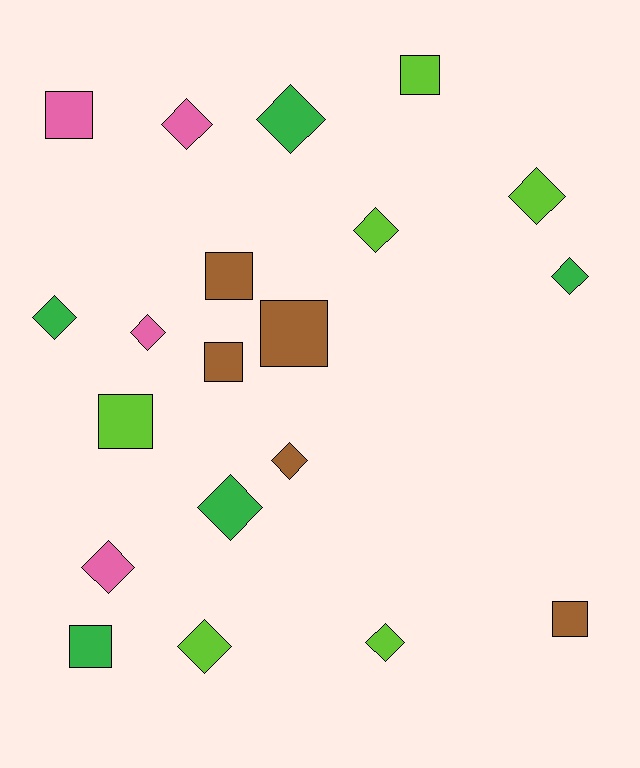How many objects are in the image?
There are 20 objects.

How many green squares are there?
There is 1 green square.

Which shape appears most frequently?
Diamond, with 12 objects.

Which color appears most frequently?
Lime, with 6 objects.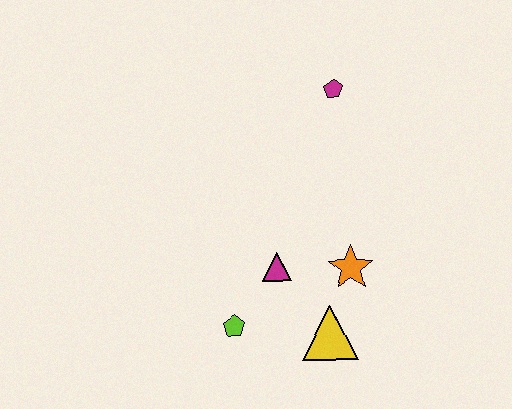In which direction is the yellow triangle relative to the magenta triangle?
The yellow triangle is below the magenta triangle.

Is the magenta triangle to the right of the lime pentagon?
Yes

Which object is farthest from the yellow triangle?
The magenta pentagon is farthest from the yellow triangle.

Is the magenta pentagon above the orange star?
Yes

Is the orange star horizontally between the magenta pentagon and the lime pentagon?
No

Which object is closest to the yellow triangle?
The orange star is closest to the yellow triangle.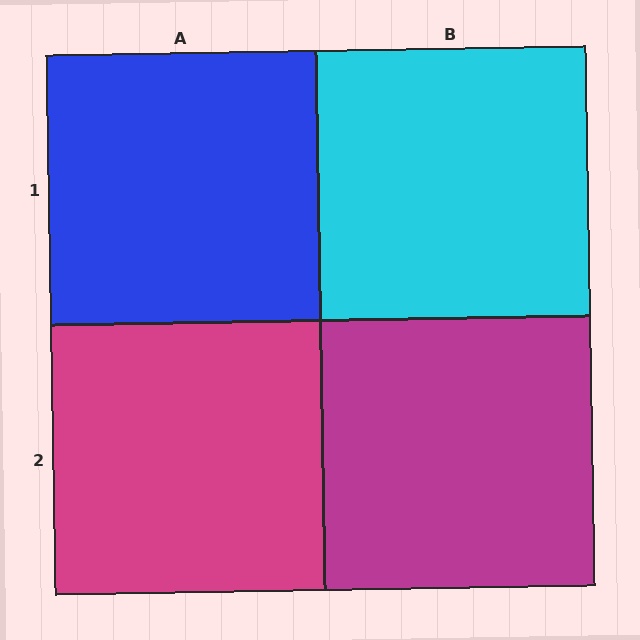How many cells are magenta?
2 cells are magenta.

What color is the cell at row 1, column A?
Blue.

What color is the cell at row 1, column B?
Cyan.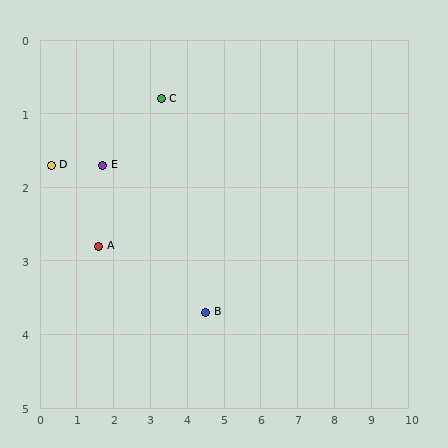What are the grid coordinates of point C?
Point C is at approximately (3.3, 0.8).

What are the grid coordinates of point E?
Point E is at approximately (1.7, 1.7).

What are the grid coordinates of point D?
Point D is at approximately (0.3, 1.7).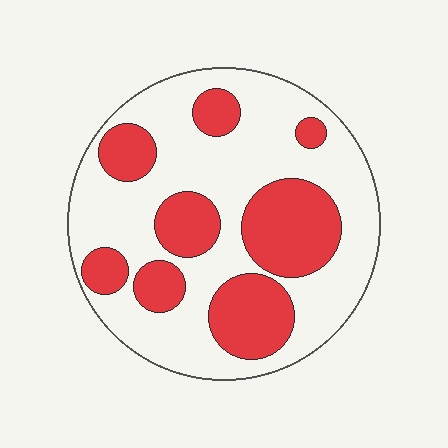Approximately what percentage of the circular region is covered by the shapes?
Approximately 35%.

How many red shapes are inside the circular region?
8.